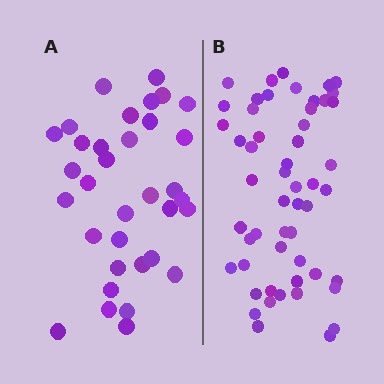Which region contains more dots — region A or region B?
Region B (the right region) has more dots.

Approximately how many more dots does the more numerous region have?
Region B has approximately 20 more dots than region A.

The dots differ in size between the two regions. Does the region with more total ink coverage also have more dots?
No. Region A has more total ink coverage because its dots are larger, but region B actually contains more individual dots. Total area can be misleading — the number of items is what matters here.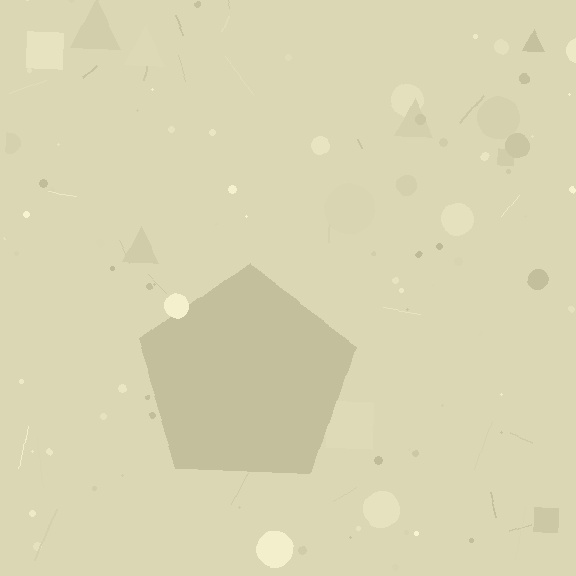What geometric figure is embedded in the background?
A pentagon is embedded in the background.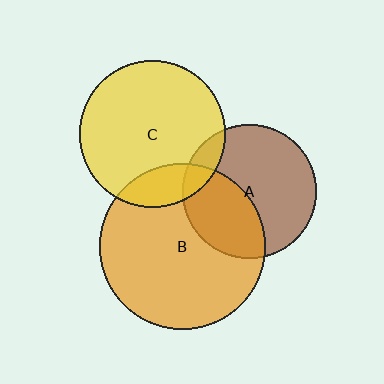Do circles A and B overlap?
Yes.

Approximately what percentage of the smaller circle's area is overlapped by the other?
Approximately 40%.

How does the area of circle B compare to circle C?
Approximately 1.3 times.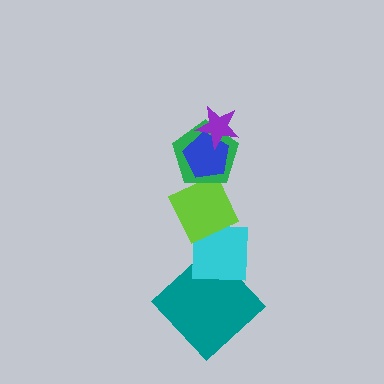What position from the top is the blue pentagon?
The blue pentagon is 2nd from the top.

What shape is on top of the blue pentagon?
The purple star is on top of the blue pentagon.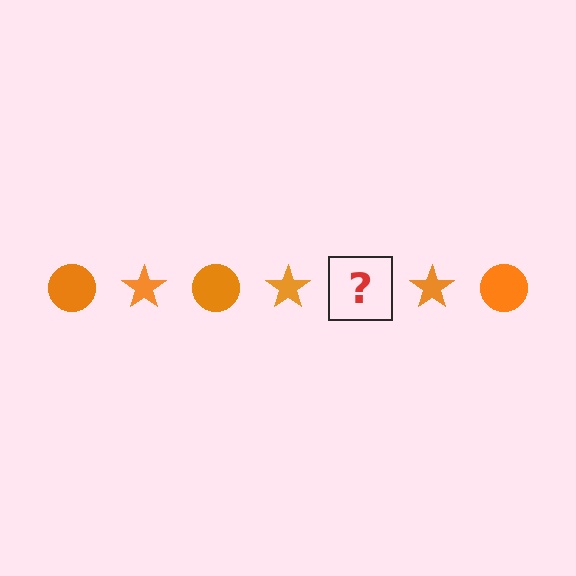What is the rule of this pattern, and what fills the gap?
The rule is that the pattern cycles through circle, star shapes in orange. The gap should be filled with an orange circle.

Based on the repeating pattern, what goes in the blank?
The blank should be an orange circle.